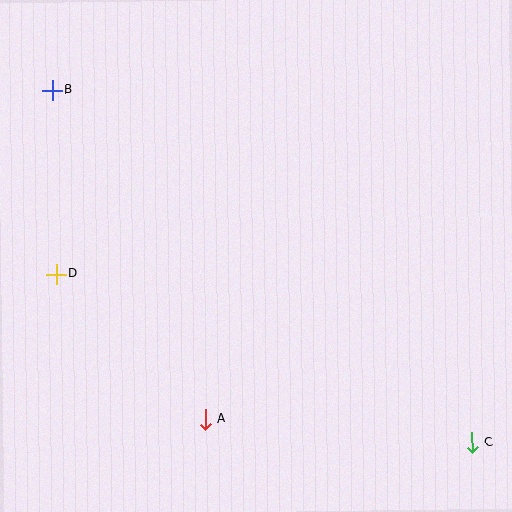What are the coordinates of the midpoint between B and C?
The midpoint between B and C is at (262, 266).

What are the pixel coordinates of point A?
Point A is at (205, 419).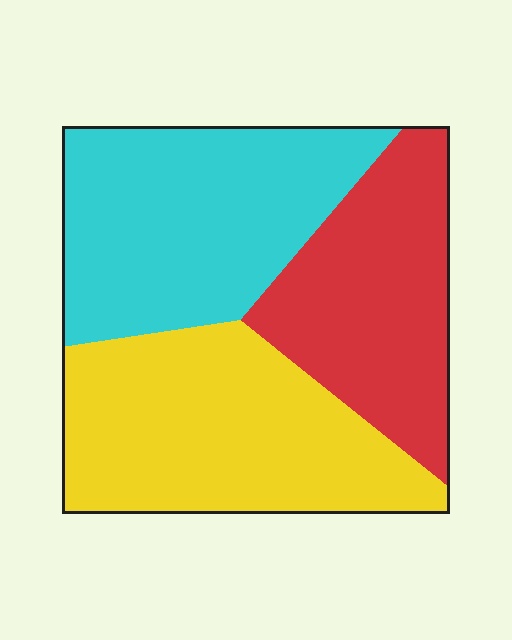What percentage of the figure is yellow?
Yellow takes up about three eighths (3/8) of the figure.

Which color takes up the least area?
Red, at roughly 30%.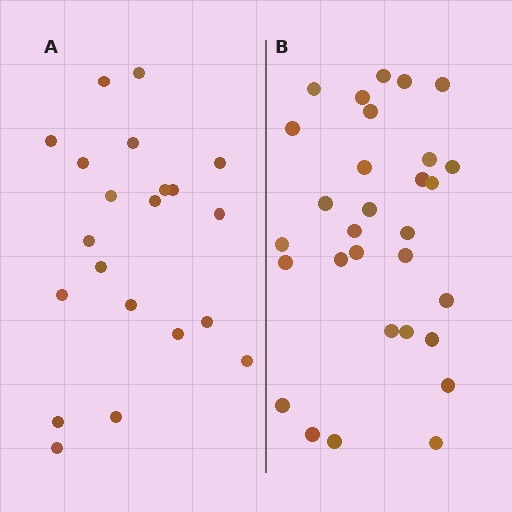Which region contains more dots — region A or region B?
Region B (the right region) has more dots.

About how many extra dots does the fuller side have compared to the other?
Region B has roughly 8 or so more dots than region A.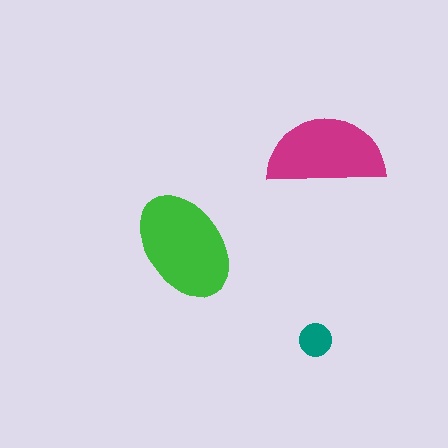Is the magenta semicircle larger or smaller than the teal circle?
Larger.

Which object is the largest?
The green ellipse.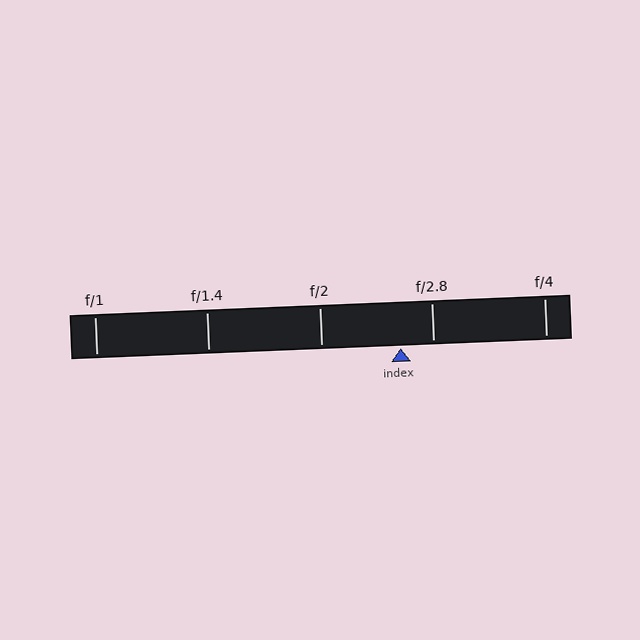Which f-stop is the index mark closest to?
The index mark is closest to f/2.8.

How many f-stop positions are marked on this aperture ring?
There are 5 f-stop positions marked.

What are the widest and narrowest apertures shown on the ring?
The widest aperture shown is f/1 and the narrowest is f/4.